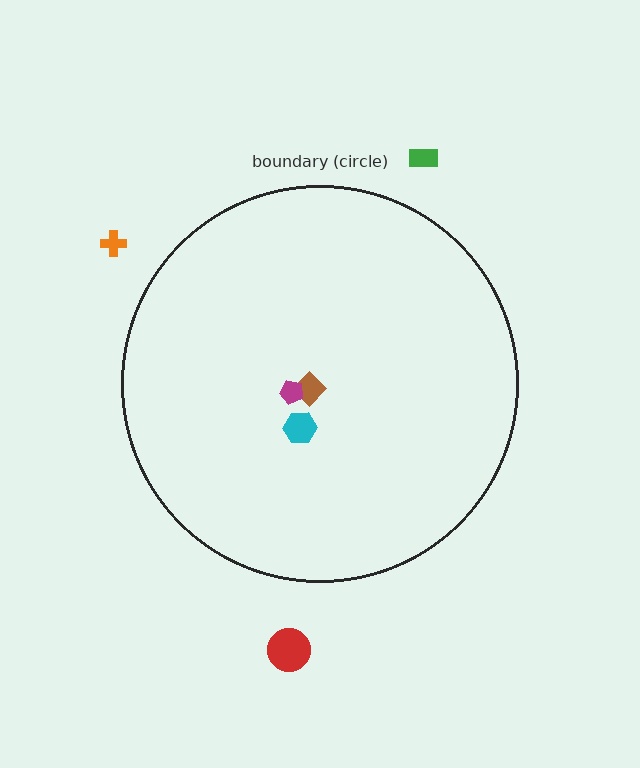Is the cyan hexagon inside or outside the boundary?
Inside.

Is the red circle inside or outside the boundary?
Outside.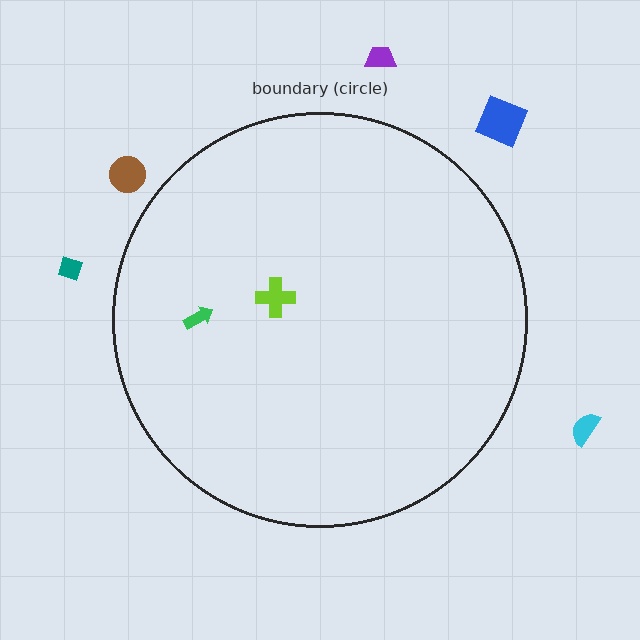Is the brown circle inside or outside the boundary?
Outside.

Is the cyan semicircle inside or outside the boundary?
Outside.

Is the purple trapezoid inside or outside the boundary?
Outside.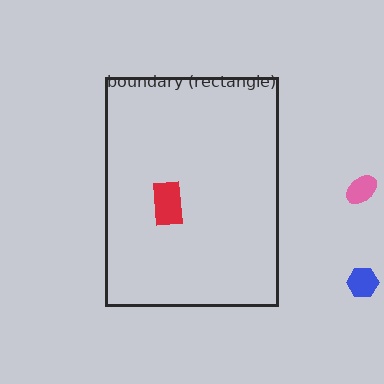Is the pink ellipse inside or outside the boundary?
Outside.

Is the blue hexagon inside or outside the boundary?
Outside.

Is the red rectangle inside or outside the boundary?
Inside.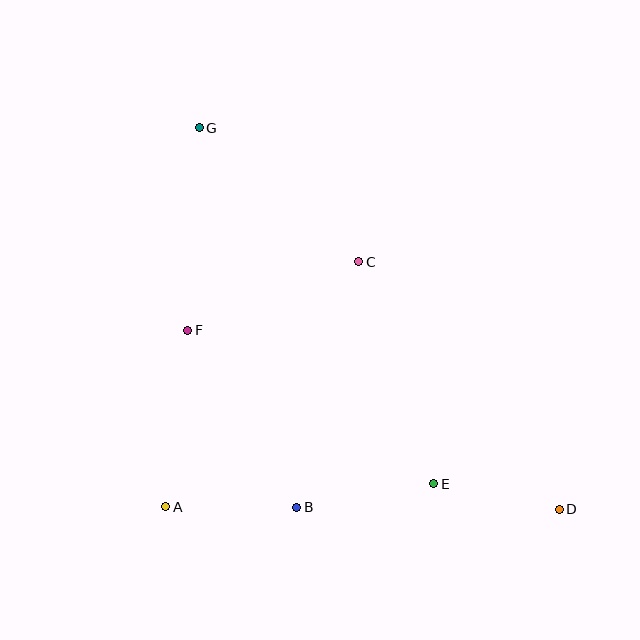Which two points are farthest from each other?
Points D and G are farthest from each other.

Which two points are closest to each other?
Points D and E are closest to each other.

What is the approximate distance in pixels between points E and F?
The distance between E and F is approximately 290 pixels.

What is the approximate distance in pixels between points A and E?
The distance between A and E is approximately 269 pixels.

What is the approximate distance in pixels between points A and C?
The distance between A and C is approximately 312 pixels.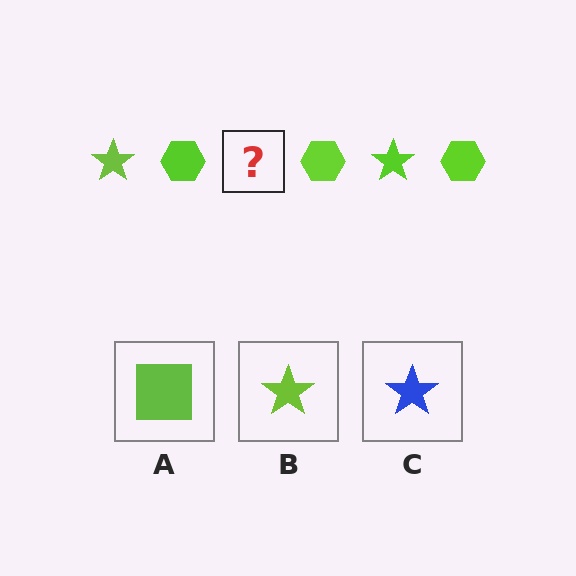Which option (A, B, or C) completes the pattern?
B.